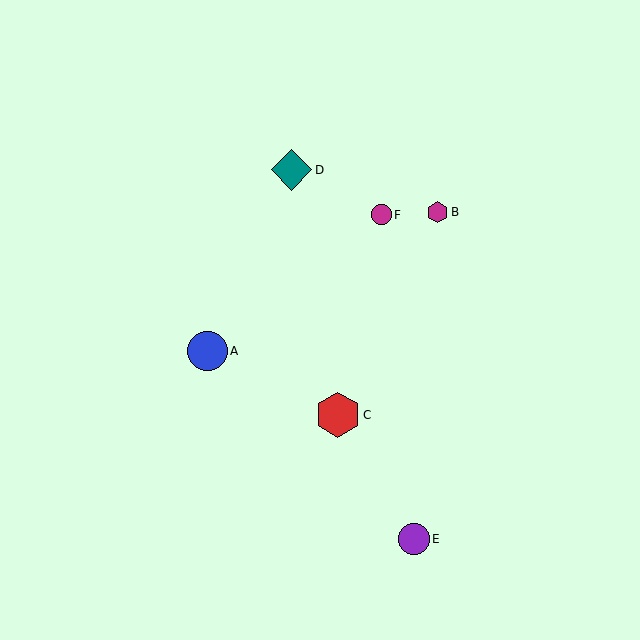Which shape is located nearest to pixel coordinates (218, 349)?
The blue circle (labeled A) at (207, 351) is nearest to that location.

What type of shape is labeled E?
Shape E is a purple circle.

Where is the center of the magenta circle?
The center of the magenta circle is at (381, 215).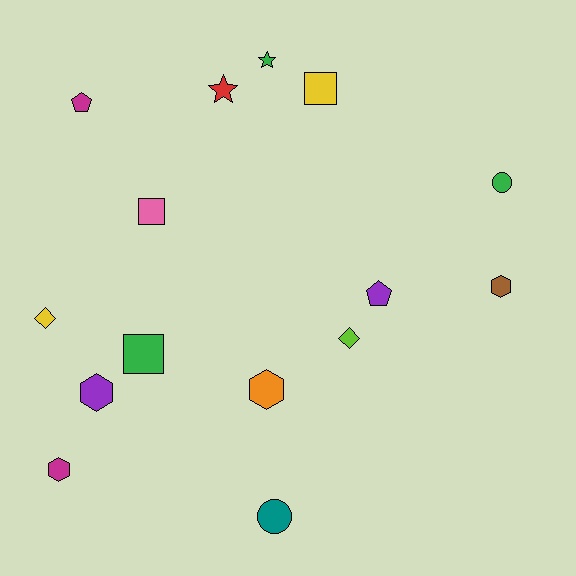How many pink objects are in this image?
There is 1 pink object.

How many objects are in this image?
There are 15 objects.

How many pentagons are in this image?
There are 2 pentagons.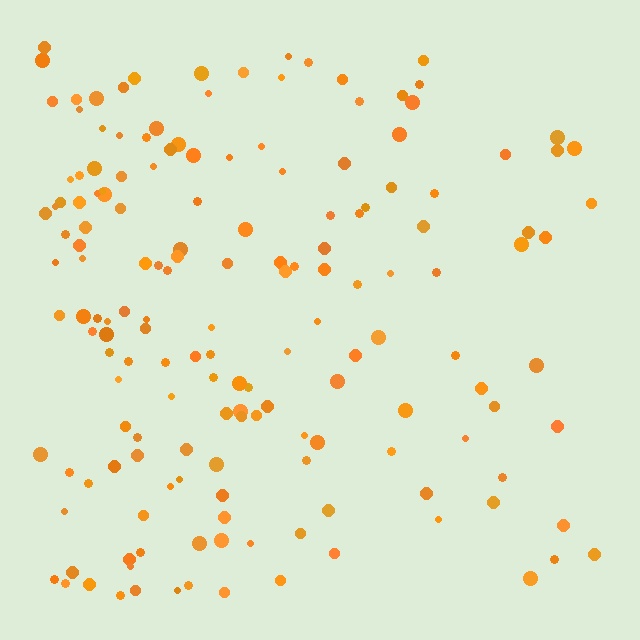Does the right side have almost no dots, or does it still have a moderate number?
Still a moderate number, just noticeably fewer than the left.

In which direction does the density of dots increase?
From right to left, with the left side densest.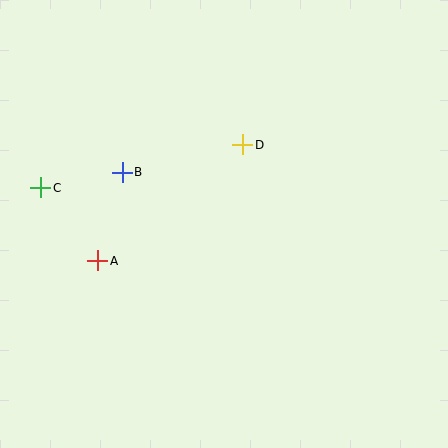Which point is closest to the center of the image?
Point D at (243, 145) is closest to the center.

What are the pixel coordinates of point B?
Point B is at (122, 172).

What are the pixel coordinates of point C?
Point C is at (41, 188).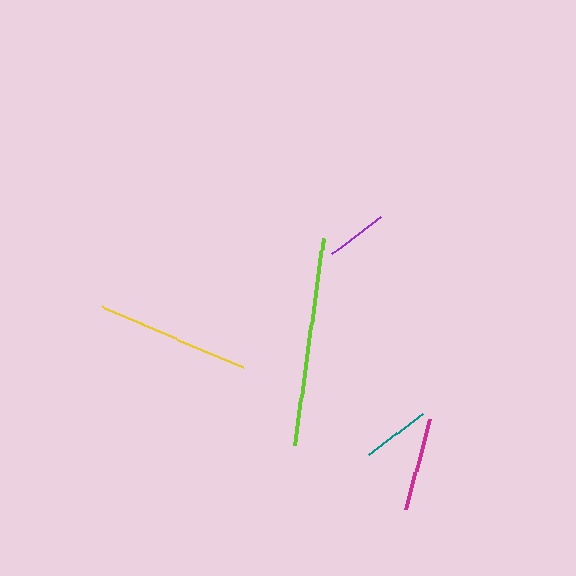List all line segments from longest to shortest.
From longest to shortest: lime, yellow, magenta, teal, purple.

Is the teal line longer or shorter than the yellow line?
The yellow line is longer than the teal line.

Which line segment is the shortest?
The purple line is the shortest at approximately 60 pixels.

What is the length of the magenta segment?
The magenta segment is approximately 93 pixels long.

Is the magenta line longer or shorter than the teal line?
The magenta line is longer than the teal line.